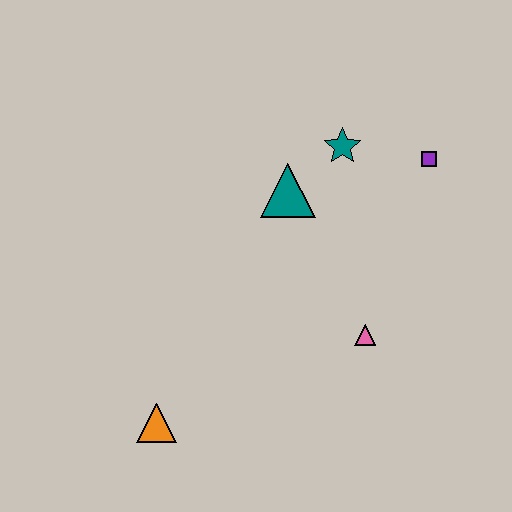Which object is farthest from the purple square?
The orange triangle is farthest from the purple square.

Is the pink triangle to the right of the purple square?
No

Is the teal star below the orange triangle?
No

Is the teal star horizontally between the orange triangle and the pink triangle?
Yes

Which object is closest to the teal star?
The teal triangle is closest to the teal star.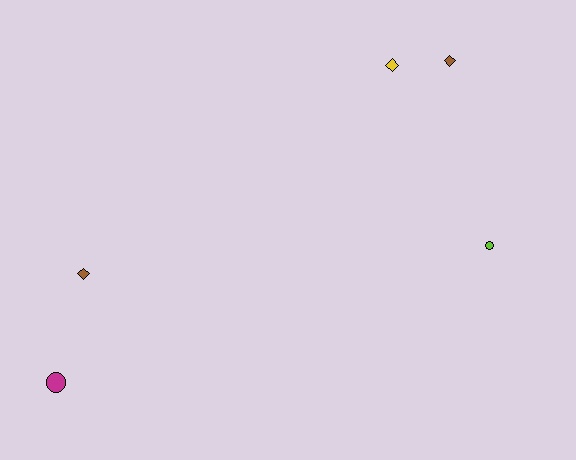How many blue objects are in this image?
There are no blue objects.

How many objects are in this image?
There are 5 objects.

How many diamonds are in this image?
There are 3 diamonds.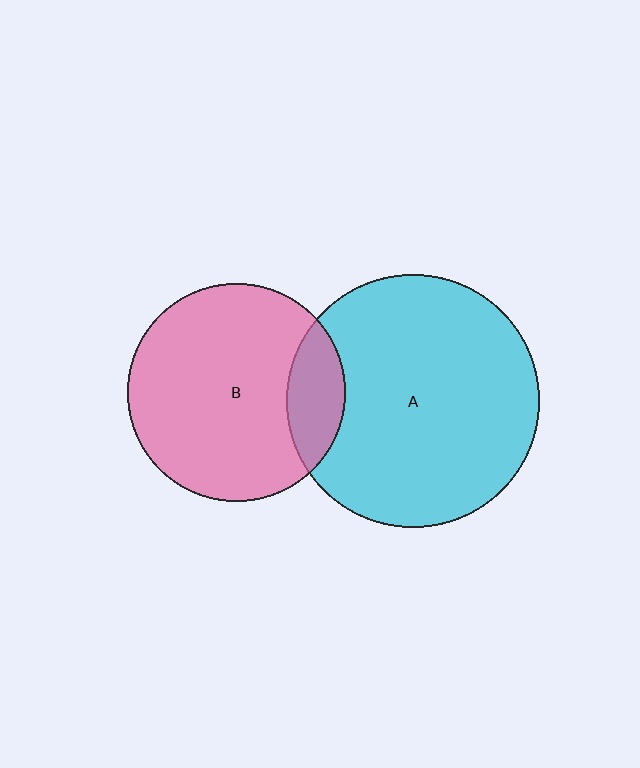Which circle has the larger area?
Circle A (cyan).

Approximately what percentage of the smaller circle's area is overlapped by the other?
Approximately 15%.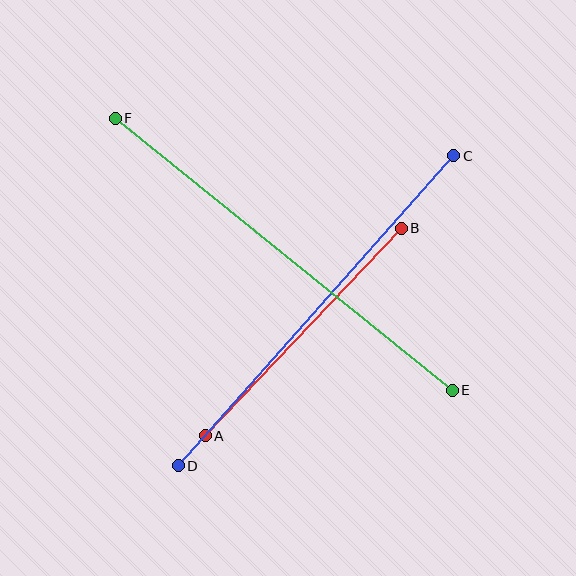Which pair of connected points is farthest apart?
Points E and F are farthest apart.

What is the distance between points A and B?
The distance is approximately 286 pixels.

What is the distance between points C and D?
The distance is approximately 415 pixels.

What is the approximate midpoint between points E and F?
The midpoint is at approximately (284, 254) pixels.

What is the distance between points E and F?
The distance is approximately 433 pixels.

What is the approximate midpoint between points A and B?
The midpoint is at approximately (303, 332) pixels.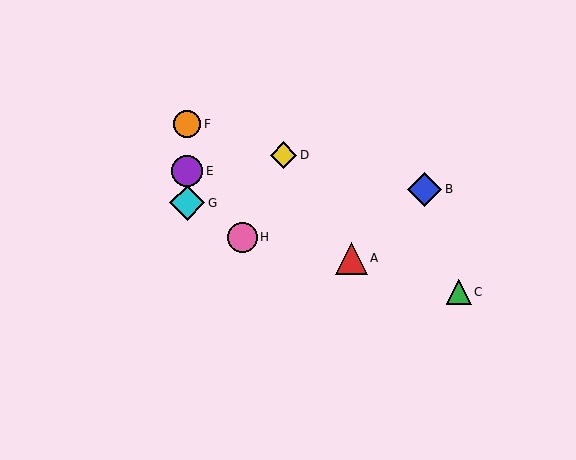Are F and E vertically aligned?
Yes, both are at x≈187.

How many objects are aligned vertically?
3 objects (E, F, G) are aligned vertically.